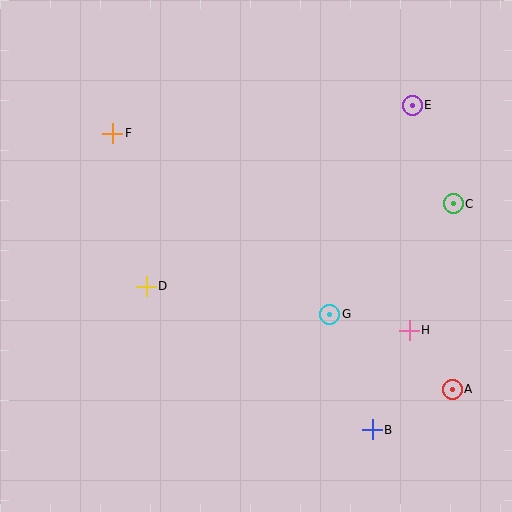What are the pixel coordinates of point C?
Point C is at (453, 204).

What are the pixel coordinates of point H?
Point H is at (409, 330).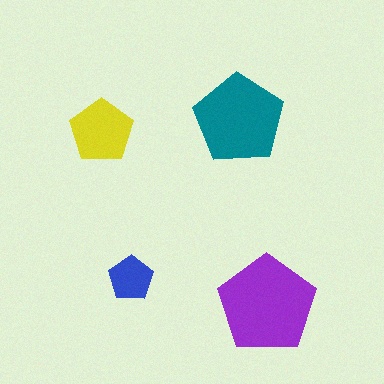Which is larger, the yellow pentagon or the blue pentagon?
The yellow one.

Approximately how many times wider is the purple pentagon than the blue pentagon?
About 2 times wider.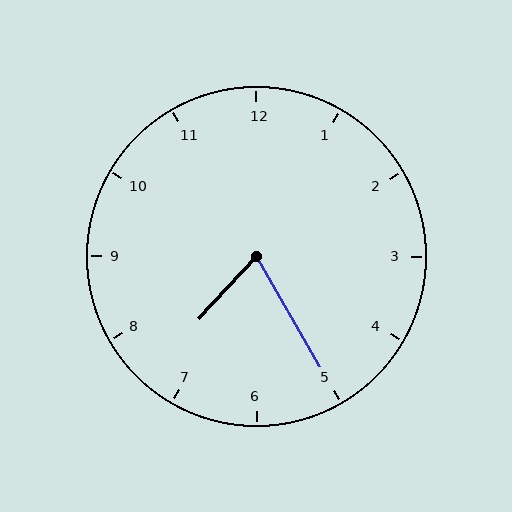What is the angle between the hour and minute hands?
Approximately 72 degrees.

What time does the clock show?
7:25.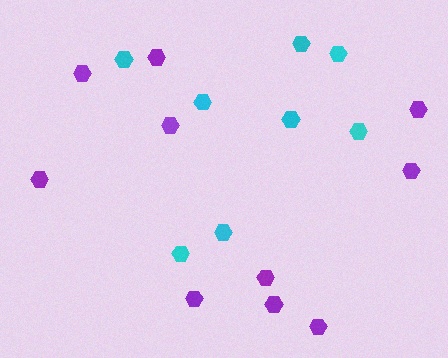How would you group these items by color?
There are 2 groups: one group of purple hexagons (10) and one group of cyan hexagons (8).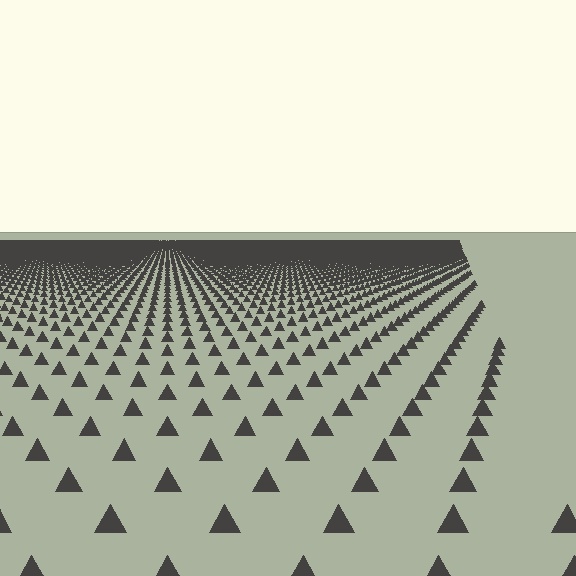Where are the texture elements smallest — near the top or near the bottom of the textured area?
Near the top.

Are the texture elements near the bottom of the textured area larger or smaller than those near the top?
Larger. Near the bottom, elements are closer to the viewer and appear at a bigger on-screen size.